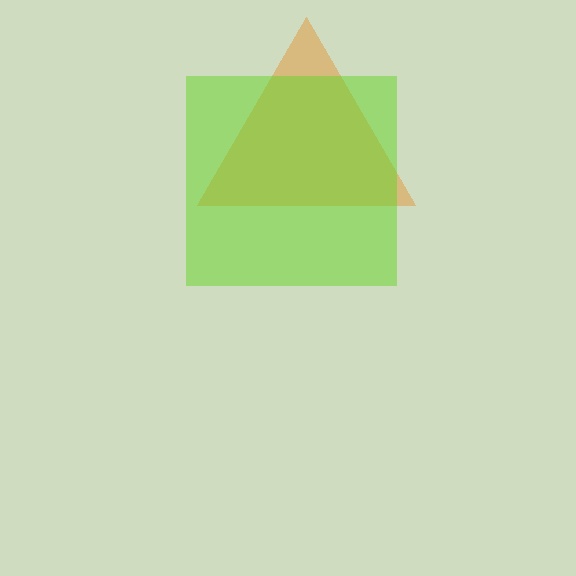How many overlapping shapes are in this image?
There are 2 overlapping shapes in the image.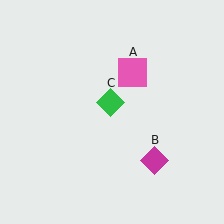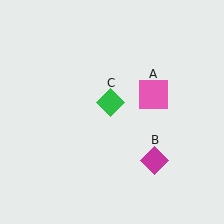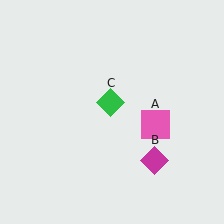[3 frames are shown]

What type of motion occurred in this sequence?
The pink square (object A) rotated clockwise around the center of the scene.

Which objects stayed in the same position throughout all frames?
Magenta diamond (object B) and green diamond (object C) remained stationary.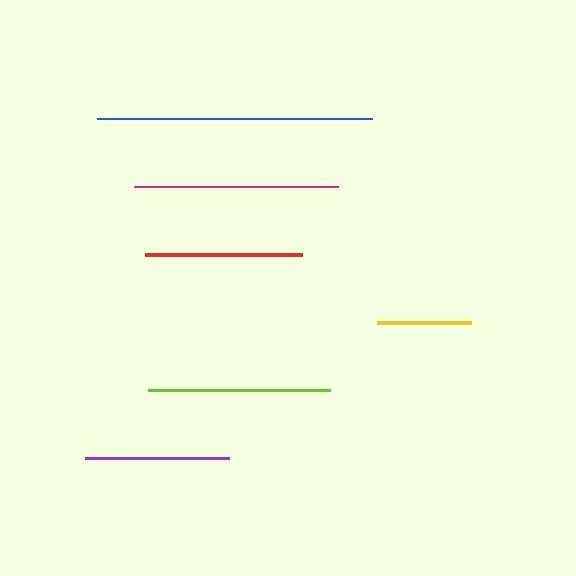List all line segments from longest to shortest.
From longest to shortest: blue, magenta, lime, red, purple, yellow.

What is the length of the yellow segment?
The yellow segment is approximately 94 pixels long.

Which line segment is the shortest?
The yellow line is the shortest at approximately 94 pixels.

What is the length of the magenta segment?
The magenta segment is approximately 203 pixels long.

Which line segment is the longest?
The blue line is the longest at approximately 275 pixels.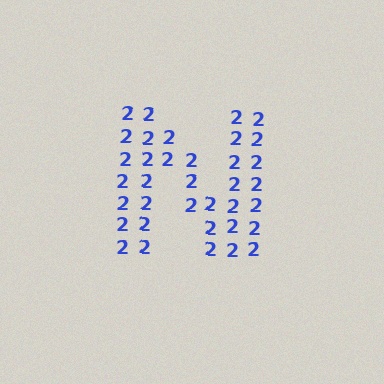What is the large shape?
The large shape is the letter N.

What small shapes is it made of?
It is made of small digit 2's.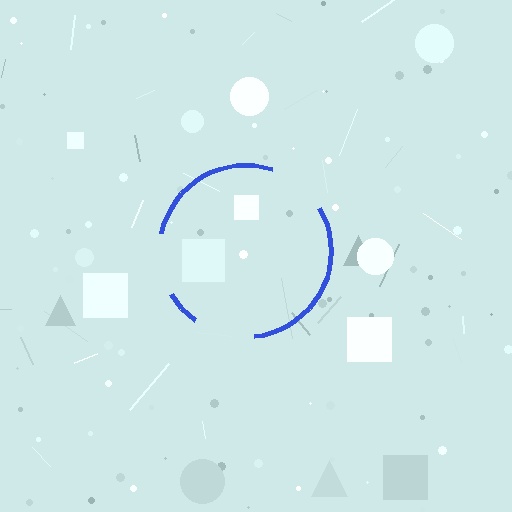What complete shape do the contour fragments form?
The contour fragments form a circle.